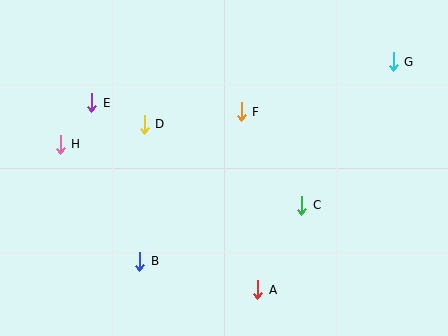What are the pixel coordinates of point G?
Point G is at (393, 62).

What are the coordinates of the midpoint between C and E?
The midpoint between C and E is at (197, 154).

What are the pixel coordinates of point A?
Point A is at (258, 290).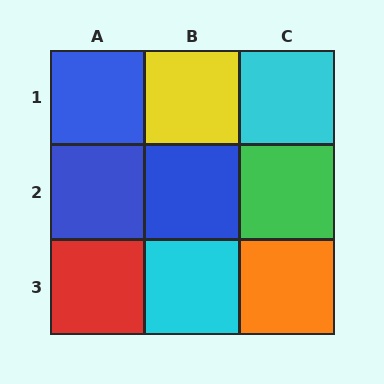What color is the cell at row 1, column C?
Cyan.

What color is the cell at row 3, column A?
Red.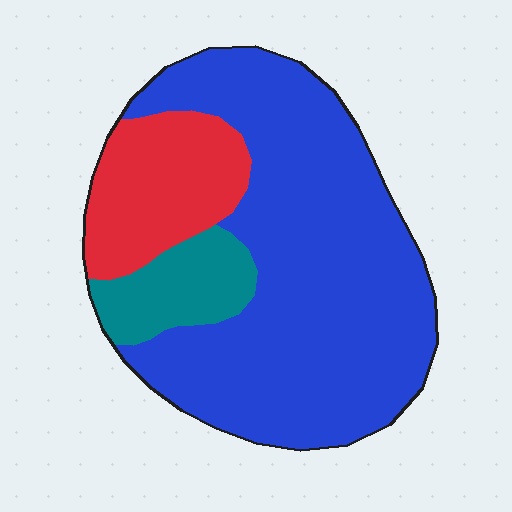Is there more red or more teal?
Red.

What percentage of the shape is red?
Red covers about 20% of the shape.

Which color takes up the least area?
Teal, at roughly 10%.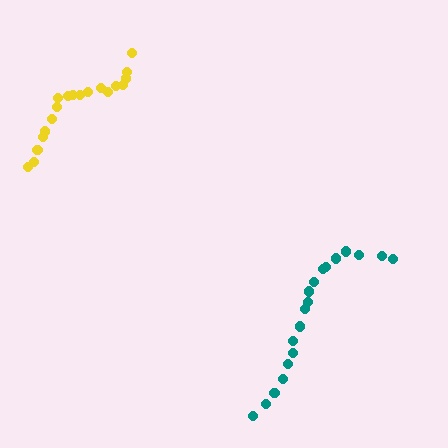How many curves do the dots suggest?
There are 2 distinct paths.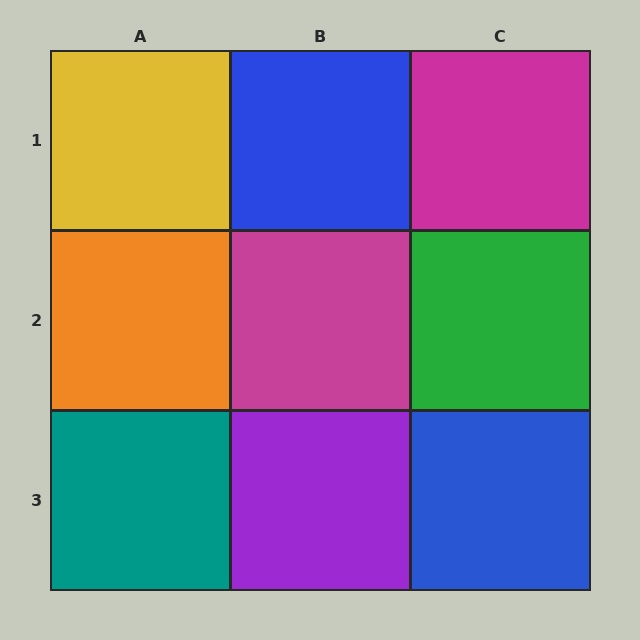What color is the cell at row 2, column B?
Magenta.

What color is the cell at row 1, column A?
Yellow.